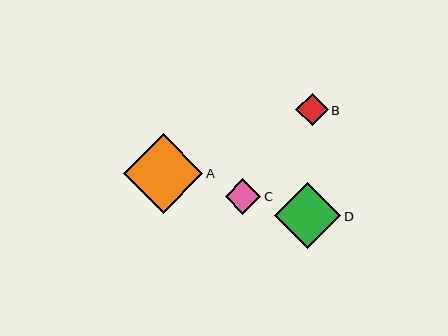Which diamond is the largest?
Diamond A is the largest with a size of approximately 79 pixels.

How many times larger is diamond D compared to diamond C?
Diamond D is approximately 1.9 times the size of diamond C.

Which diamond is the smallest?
Diamond B is the smallest with a size of approximately 32 pixels.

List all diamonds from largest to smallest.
From largest to smallest: A, D, C, B.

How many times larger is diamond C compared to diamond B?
Diamond C is approximately 1.1 times the size of diamond B.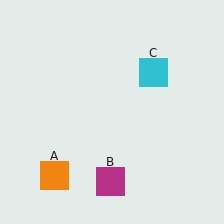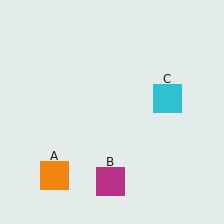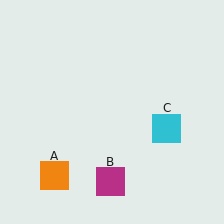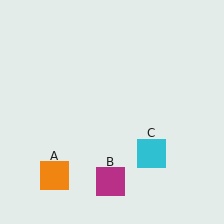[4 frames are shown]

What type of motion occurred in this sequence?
The cyan square (object C) rotated clockwise around the center of the scene.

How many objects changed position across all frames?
1 object changed position: cyan square (object C).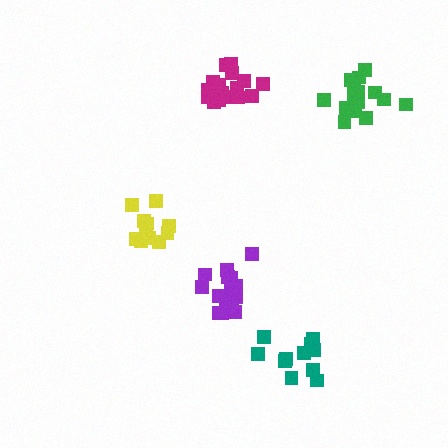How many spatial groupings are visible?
There are 5 spatial groupings.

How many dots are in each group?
Group 1: 15 dots, Group 2: 11 dots, Group 3: 16 dots, Group 4: 16 dots, Group 5: 11 dots (69 total).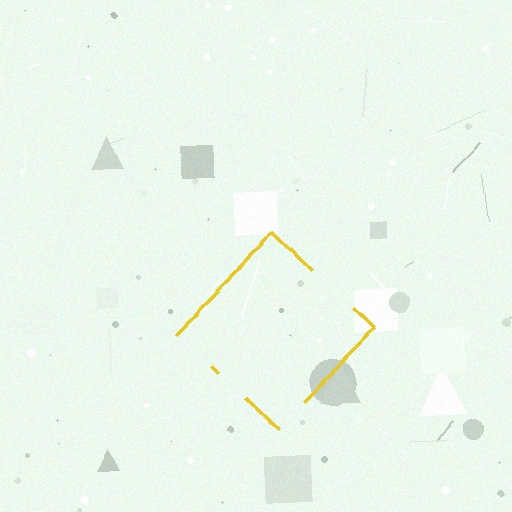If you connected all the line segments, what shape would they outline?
They would outline a diamond.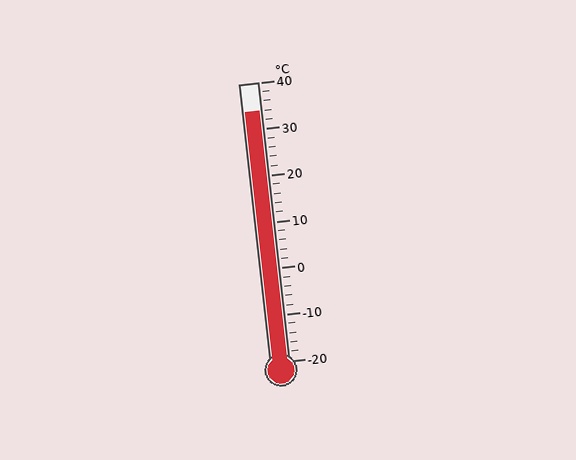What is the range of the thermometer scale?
The thermometer scale ranges from -20°C to 40°C.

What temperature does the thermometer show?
The thermometer shows approximately 34°C.